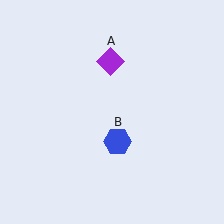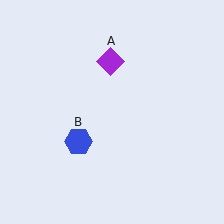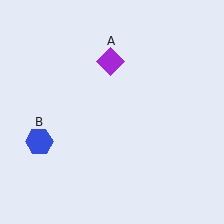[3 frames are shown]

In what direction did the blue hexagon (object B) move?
The blue hexagon (object B) moved left.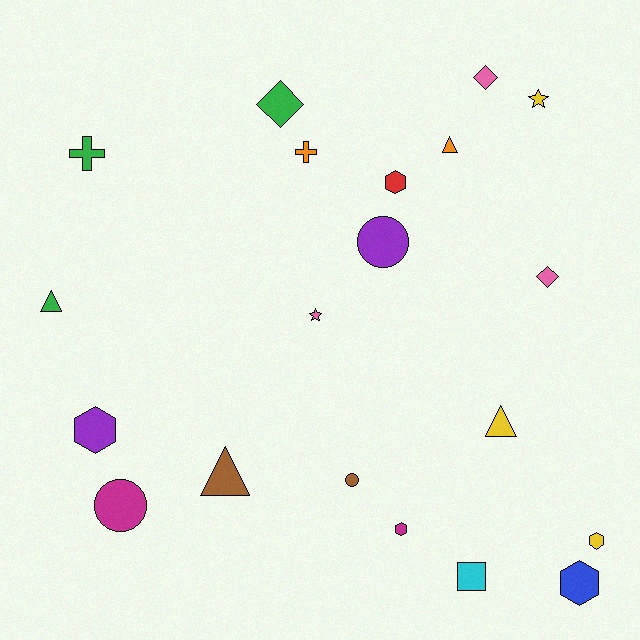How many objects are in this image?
There are 20 objects.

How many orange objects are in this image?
There are 2 orange objects.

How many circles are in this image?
There are 3 circles.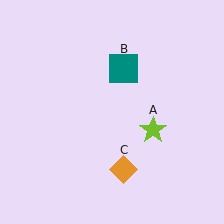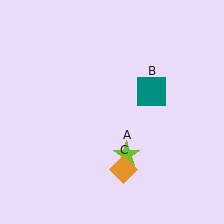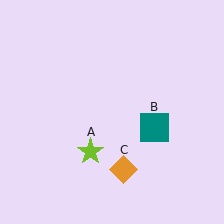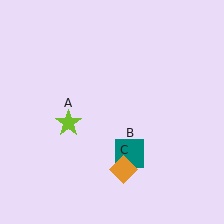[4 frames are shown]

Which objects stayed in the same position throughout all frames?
Orange diamond (object C) remained stationary.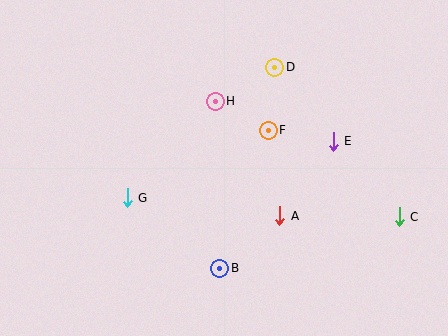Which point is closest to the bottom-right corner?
Point C is closest to the bottom-right corner.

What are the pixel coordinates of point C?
Point C is at (399, 217).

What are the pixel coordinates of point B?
Point B is at (220, 268).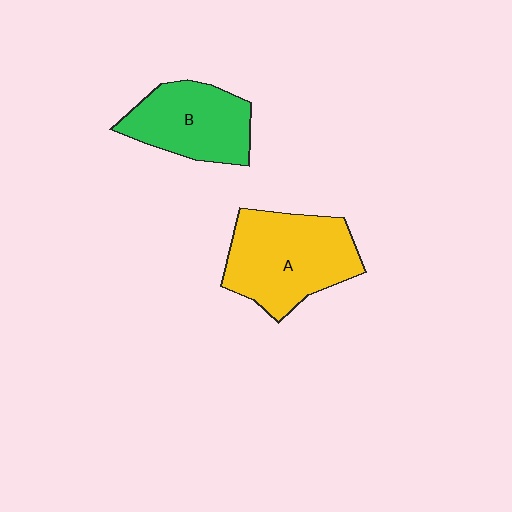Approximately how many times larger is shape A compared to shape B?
Approximately 1.3 times.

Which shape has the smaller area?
Shape B (green).